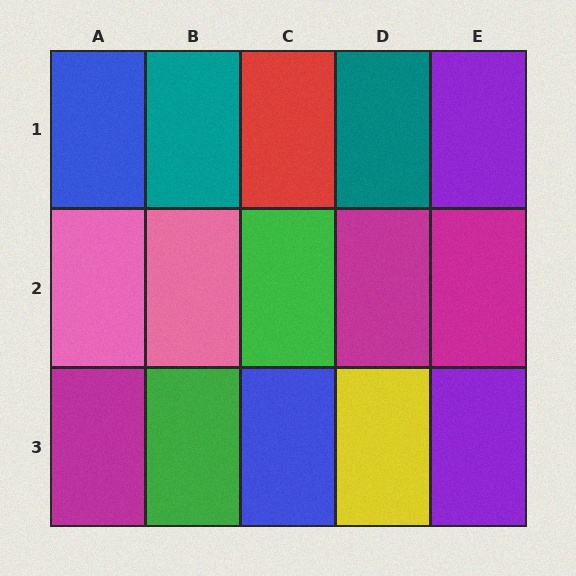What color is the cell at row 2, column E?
Magenta.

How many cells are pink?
2 cells are pink.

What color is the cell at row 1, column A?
Blue.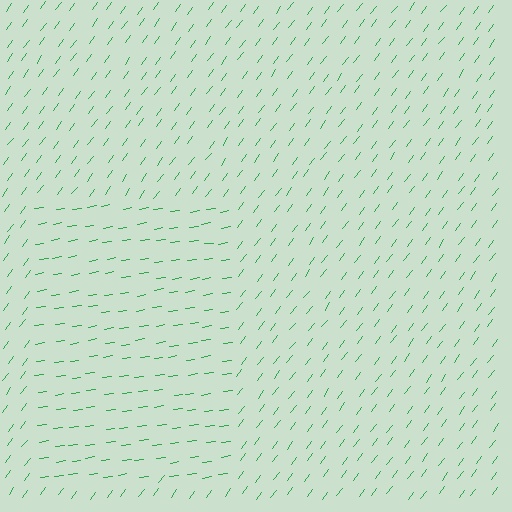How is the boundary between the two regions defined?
The boundary is defined purely by a change in line orientation (approximately 45 degrees difference). All lines are the same color and thickness.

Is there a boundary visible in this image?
Yes, there is a texture boundary formed by a change in line orientation.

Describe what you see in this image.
The image is filled with small green line segments. A rectangle region in the image has lines oriented differently from the surrounding lines, creating a visible texture boundary.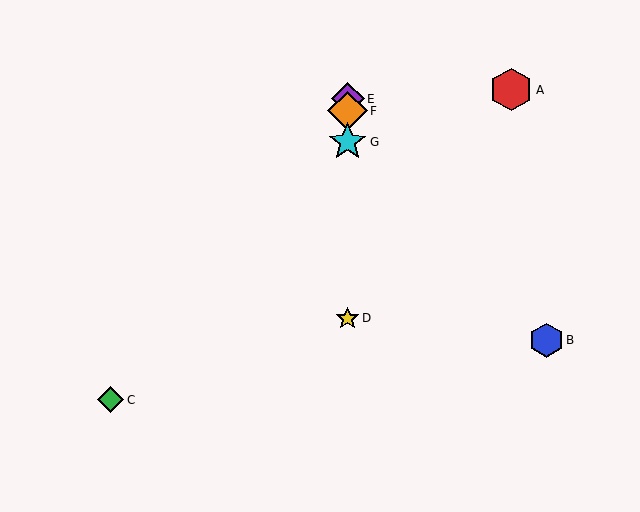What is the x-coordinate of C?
Object C is at x≈111.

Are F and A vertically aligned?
No, F is at x≈348 and A is at x≈511.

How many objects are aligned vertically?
4 objects (D, E, F, G) are aligned vertically.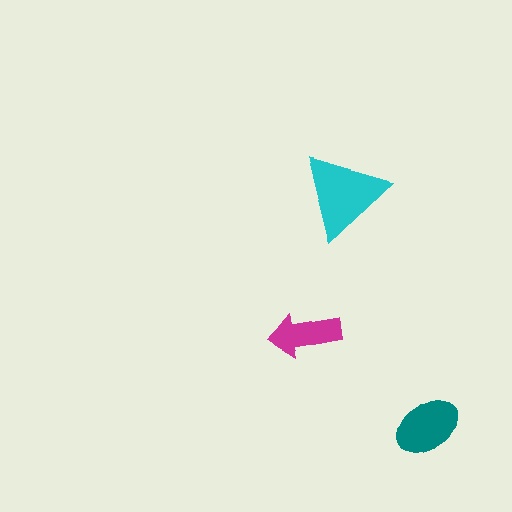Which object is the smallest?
The magenta arrow.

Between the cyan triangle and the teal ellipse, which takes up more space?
The cyan triangle.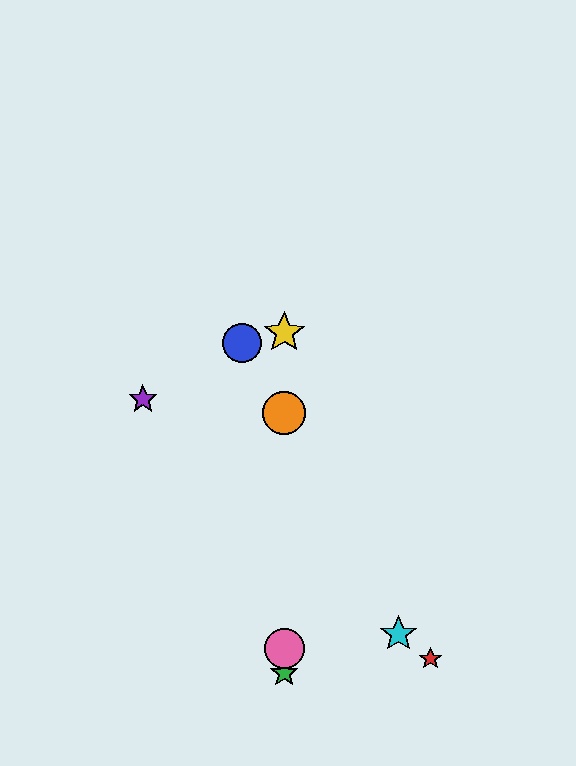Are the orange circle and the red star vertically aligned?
No, the orange circle is at x≈284 and the red star is at x≈431.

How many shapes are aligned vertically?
4 shapes (the green star, the yellow star, the orange circle, the pink circle) are aligned vertically.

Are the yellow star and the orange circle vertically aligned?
Yes, both are at x≈284.